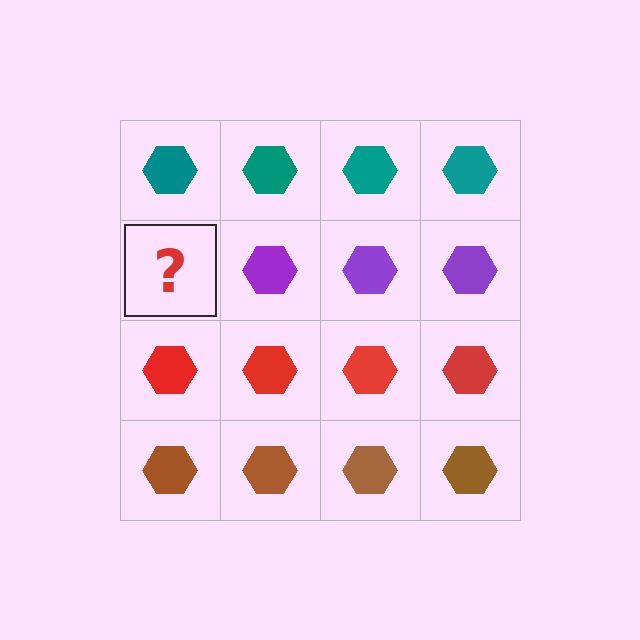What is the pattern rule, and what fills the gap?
The rule is that each row has a consistent color. The gap should be filled with a purple hexagon.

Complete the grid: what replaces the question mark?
The question mark should be replaced with a purple hexagon.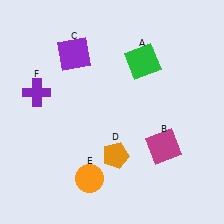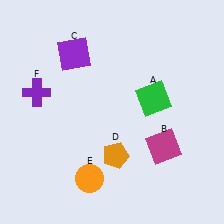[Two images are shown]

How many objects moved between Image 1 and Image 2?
1 object moved between the two images.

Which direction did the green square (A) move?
The green square (A) moved down.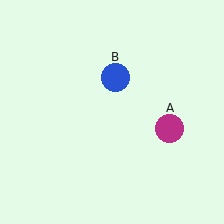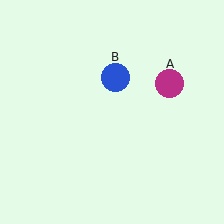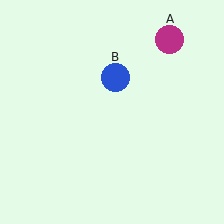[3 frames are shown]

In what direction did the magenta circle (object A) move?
The magenta circle (object A) moved up.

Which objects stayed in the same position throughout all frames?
Blue circle (object B) remained stationary.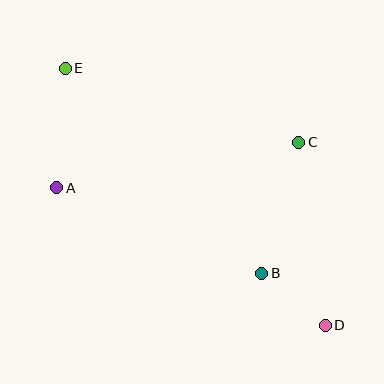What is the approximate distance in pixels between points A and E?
The distance between A and E is approximately 120 pixels.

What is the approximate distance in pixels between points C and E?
The distance between C and E is approximately 245 pixels.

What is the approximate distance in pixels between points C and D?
The distance between C and D is approximately 185 pixels.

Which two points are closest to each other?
Points B and D are closest to each other.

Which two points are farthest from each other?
Points D and E are farthest from each other.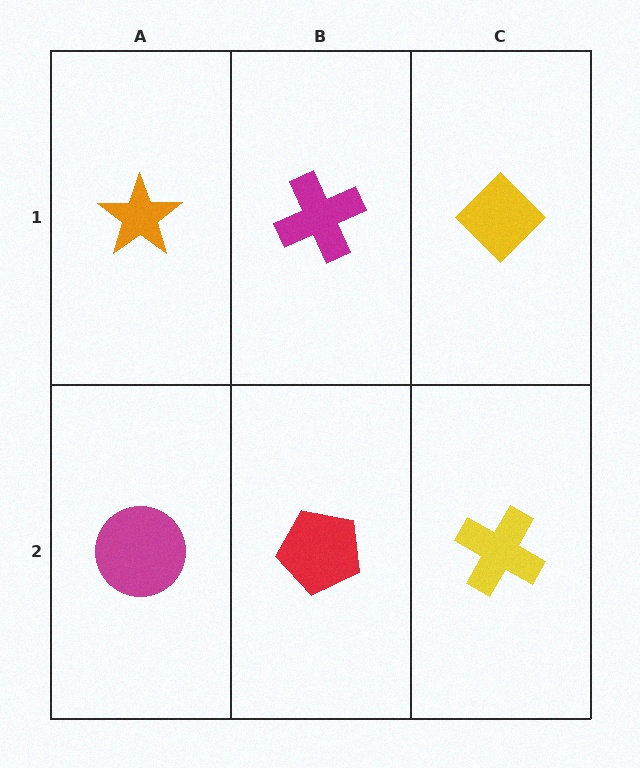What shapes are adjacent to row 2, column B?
A magenta cross (row 1, column B), a magenta circle (row 2, column A), a yellow cross (row 2, column C).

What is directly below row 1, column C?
A yellow cross.